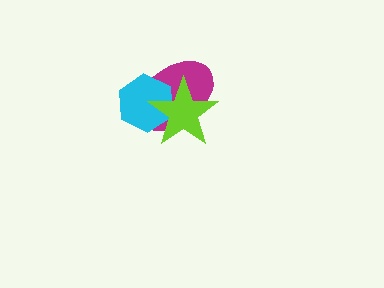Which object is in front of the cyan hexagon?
The lime star is in front of the cyan hexagon.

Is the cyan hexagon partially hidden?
Yes, it is partially covered by another shape.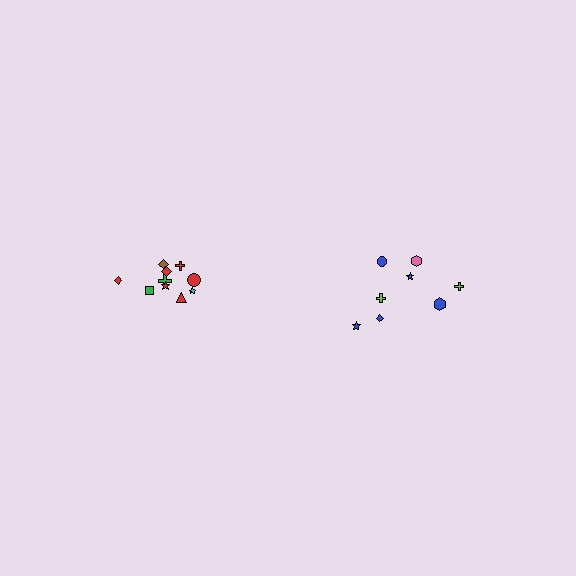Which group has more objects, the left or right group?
The left group.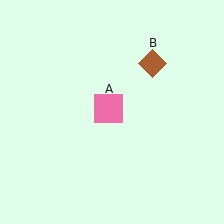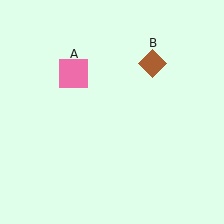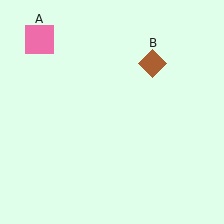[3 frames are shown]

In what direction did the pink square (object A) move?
The pink square (object A) moved up and to the left.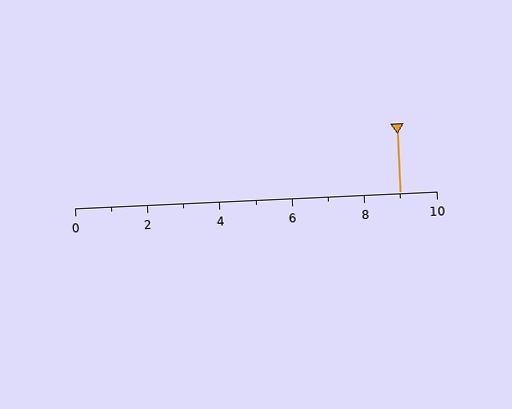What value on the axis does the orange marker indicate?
The marker indicates approximately 9.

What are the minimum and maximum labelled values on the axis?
The axis runs from 0 to 10.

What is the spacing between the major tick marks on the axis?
The major ticks are spaced 2 apart.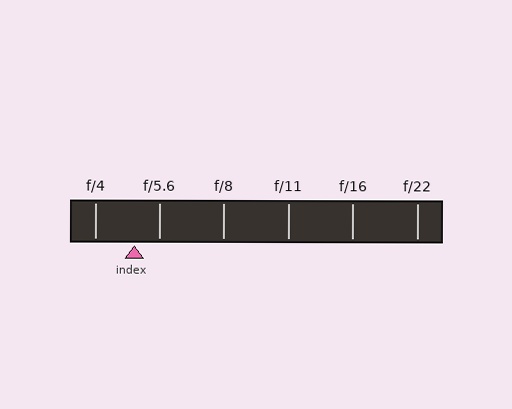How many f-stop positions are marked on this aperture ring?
There are 6 f-stop positions marked.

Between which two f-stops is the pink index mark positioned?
The index mark is between f/4 and f/5.6.